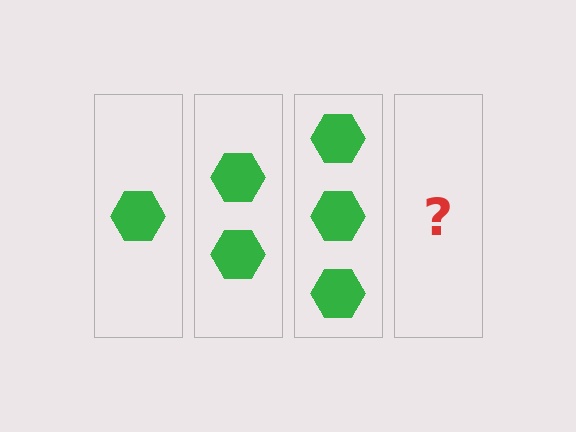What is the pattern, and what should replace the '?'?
The pattern is that each step adds one more hexagon. The '?' should be 4 hexagons.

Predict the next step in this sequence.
The next step is 4 hexagons.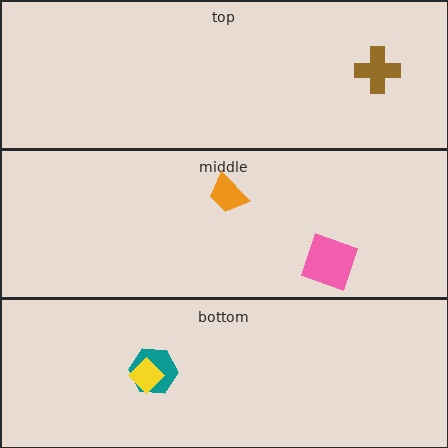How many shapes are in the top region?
1.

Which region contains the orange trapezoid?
The middle region.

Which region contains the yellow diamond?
The bottom region.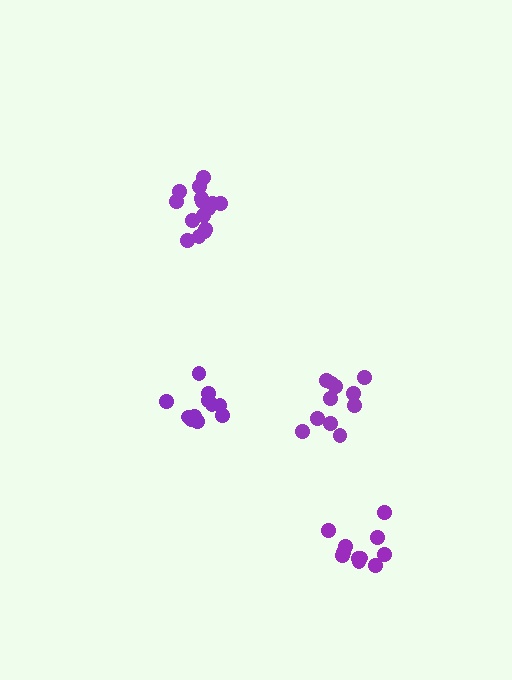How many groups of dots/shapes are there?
There are 4 groups.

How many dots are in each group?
Group 1: 12 dots, Group 2: 15 dots, Group 3: 11 dots, Group 4: 11 dots (49 total).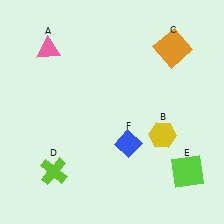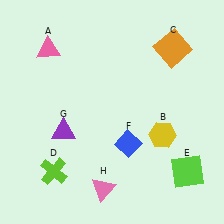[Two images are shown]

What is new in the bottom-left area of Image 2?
A pink triangle (H) was added in the bottom-left area of Image 2.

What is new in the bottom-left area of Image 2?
A purple triangle (G) was added in the bottom-left area of Image 2.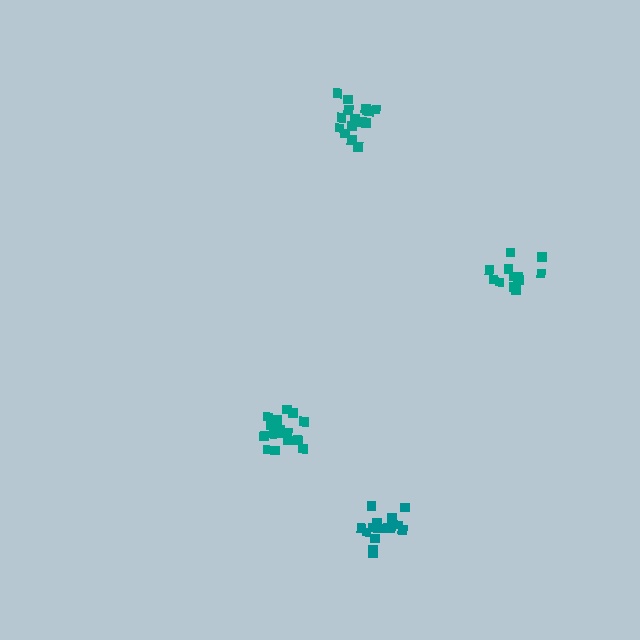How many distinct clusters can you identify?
There are 4 distinct clusters.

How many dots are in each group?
Group 1: 15 dots, Group 2: 17 dots, Group 3: 12 dots, Group 4: 17 dots (61 total).